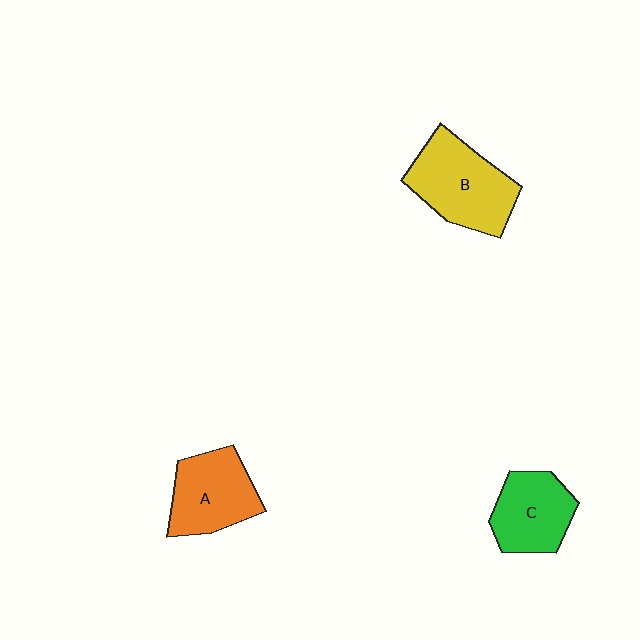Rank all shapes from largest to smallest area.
From largest to smallest: B (yellow), A (orange), C (green).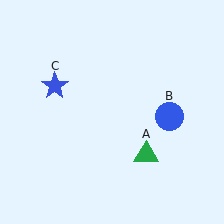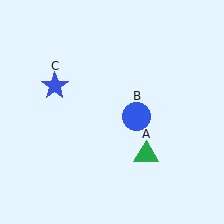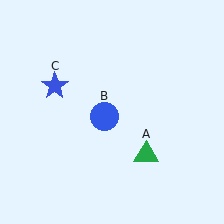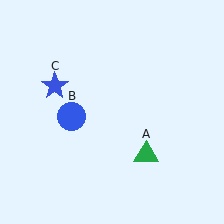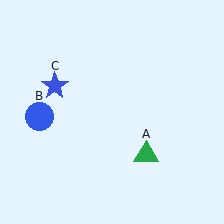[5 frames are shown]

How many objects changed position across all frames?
1 object changed position: blue circle (object B).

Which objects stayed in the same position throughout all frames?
Green triangle (object A) and blue star (object C) remained stationary.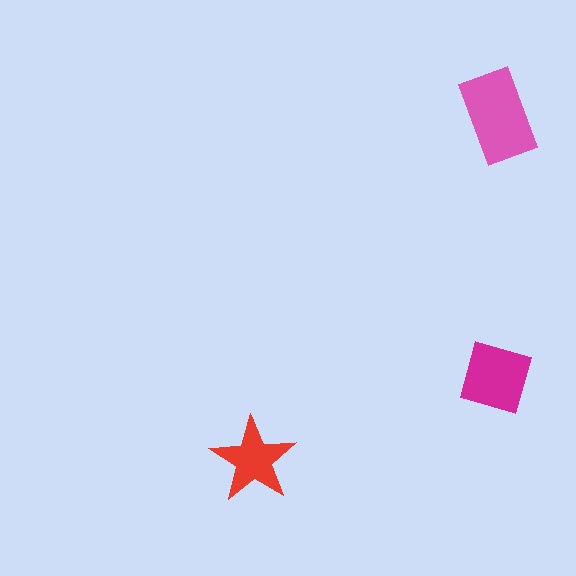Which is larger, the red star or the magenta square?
The magenta square.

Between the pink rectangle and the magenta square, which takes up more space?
The pink rectangle.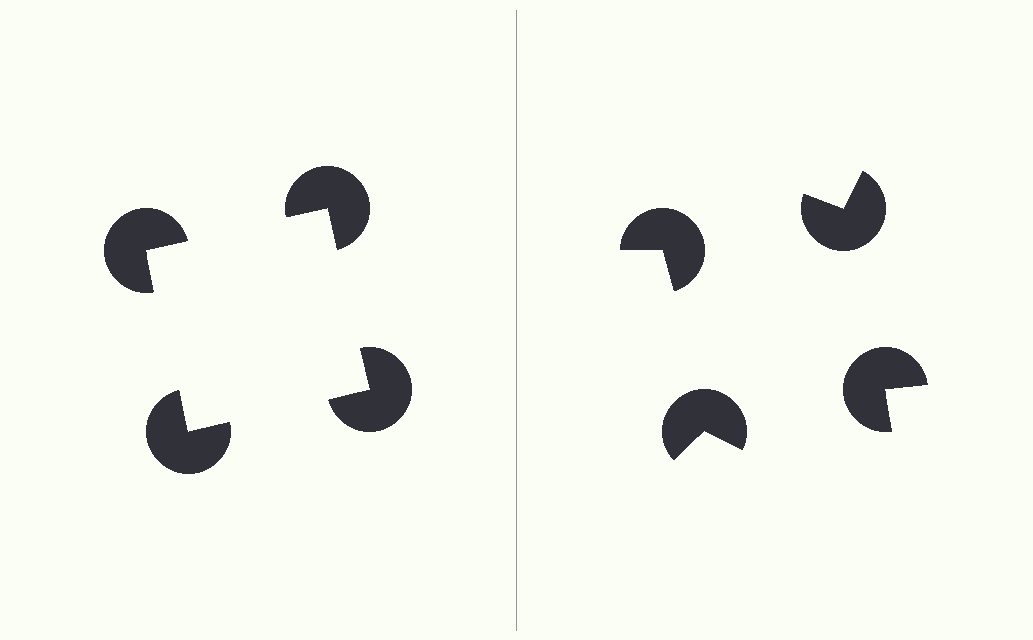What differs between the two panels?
The pac-man discs are positioned identically on both sides; only the wedge orientations differ. On the left they align to a square; on the right they are misaligned.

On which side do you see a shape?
An illusory square appears on the left side. On the right side the wedge cuts are rotated, so no coherent shape forms.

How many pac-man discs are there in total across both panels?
8 — 4 on each side.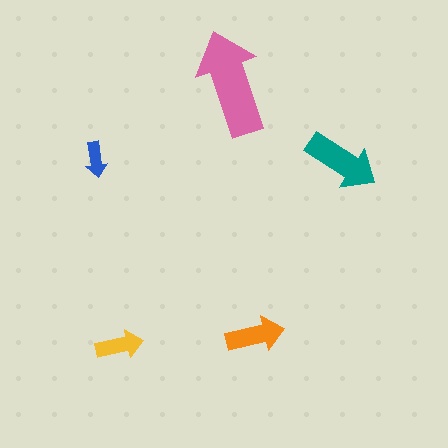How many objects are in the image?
There are 5 objects in the image.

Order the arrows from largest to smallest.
the pink one, the teal one, the orange one, the yellow one, the blue one.